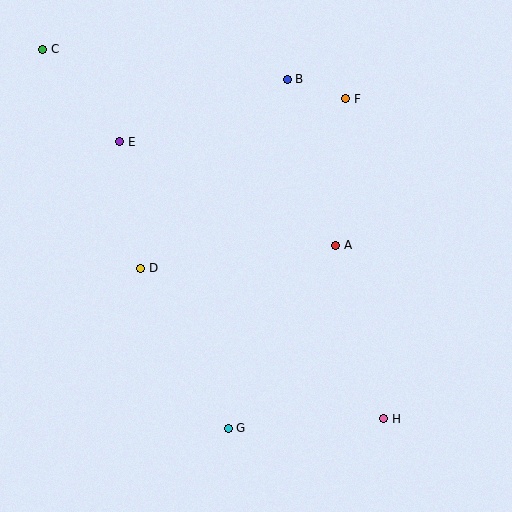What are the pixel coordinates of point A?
Point A is at (336, 245).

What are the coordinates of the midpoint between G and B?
The midpoint between G and B is at (258, 254).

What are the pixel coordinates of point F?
Point F is at (346, 99).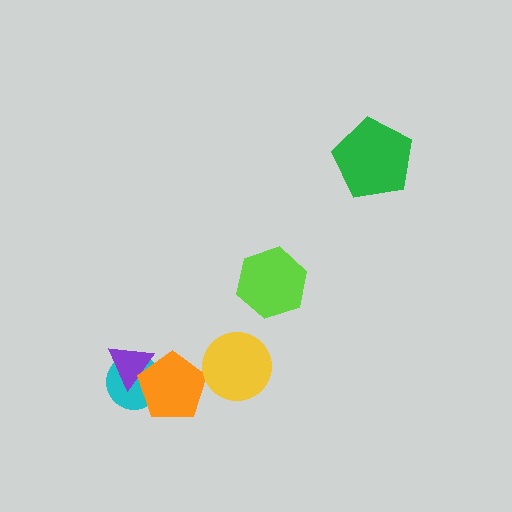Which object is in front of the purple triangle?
The orange pentagon is in front of the purple triangle.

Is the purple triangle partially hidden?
Yes, it is partially covered by another shape.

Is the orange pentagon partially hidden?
No, no other shape covers it.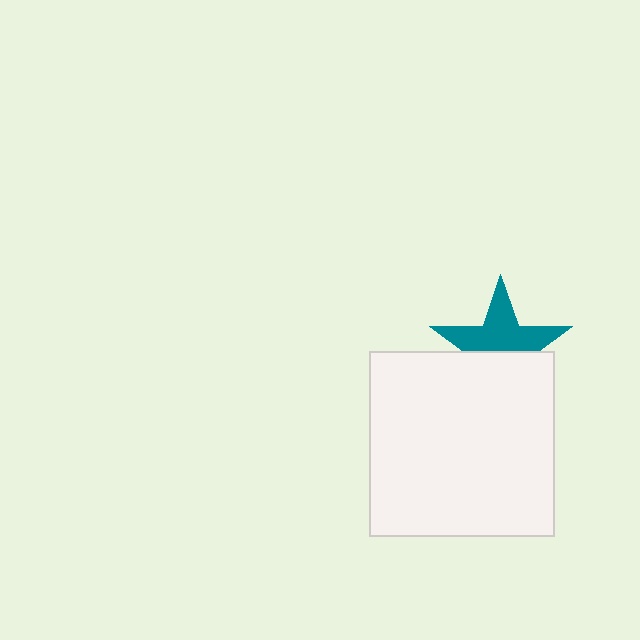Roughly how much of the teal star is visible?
About half of it is visible (roughly 56%).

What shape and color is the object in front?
The object in front is a white square.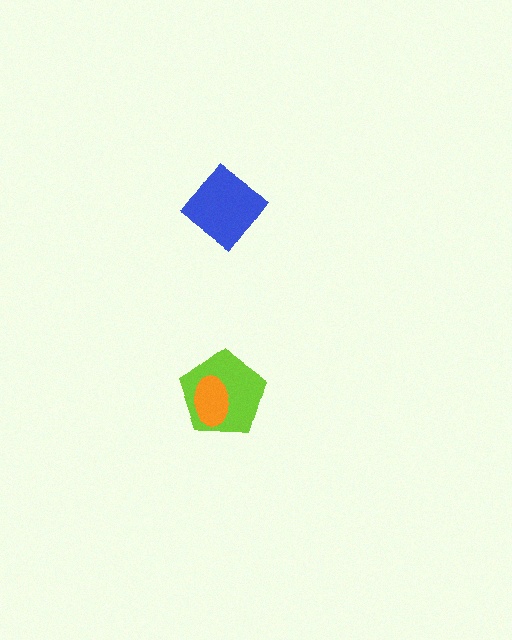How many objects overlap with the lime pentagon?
1 object overlaps with the lime pentagon.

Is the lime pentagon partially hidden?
Yes, it is partially covered by another shape.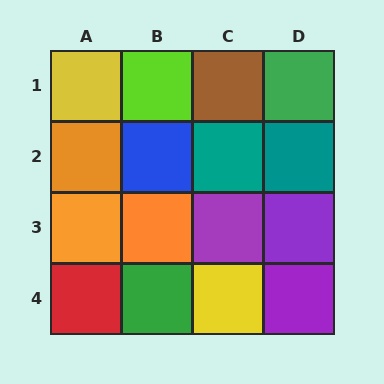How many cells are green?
2 cells are green.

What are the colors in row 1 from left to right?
Yellow, lime, brown, green.